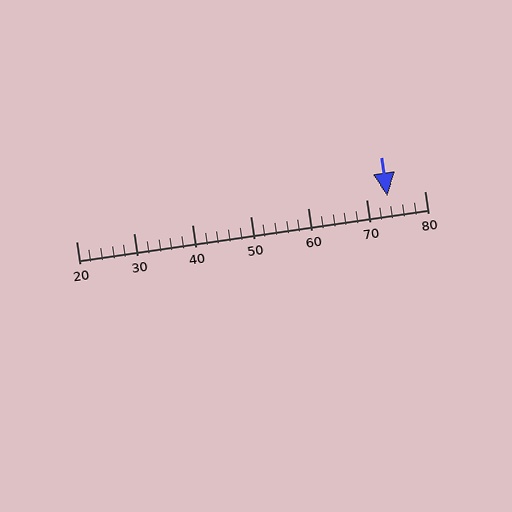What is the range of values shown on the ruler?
The ruler shows values from 20 to 80.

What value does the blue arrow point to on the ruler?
The blue arrow points to approximately 74.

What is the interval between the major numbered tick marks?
The major tick marks are spaced 10 units apart.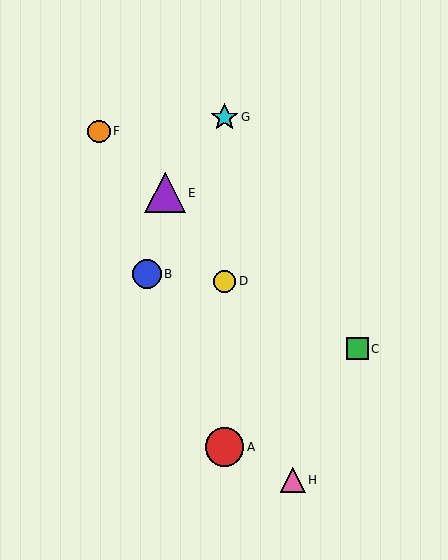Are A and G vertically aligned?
Yes, both are at x≈224.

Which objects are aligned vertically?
Objects A, D, G are aligned vertically.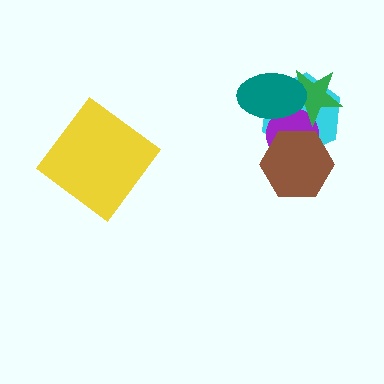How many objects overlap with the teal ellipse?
3 objects overlap with the teal ellipse.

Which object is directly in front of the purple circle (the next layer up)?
The green star is directly in front of the purple circle.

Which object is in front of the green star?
The teal ellipse is in front of the green star.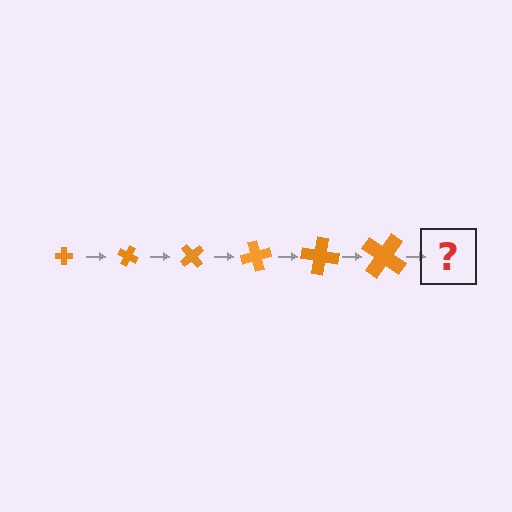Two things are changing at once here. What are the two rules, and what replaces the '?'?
The two rules are that the cross grows larger each step and it rotates 25 degrees each step. The '?' should be a cross, larger than the previous one and rotated 150 degrees from the start.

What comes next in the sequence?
The next element should be a cross, larger than the previous one and rotated 150 degrees from the start.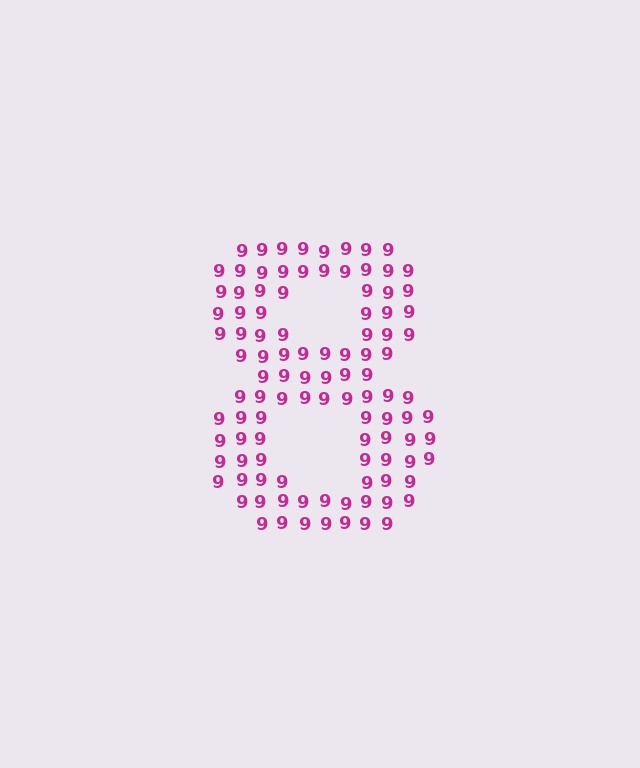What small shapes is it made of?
It is made of small digit 9's.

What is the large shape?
The large shape is the digit 8.